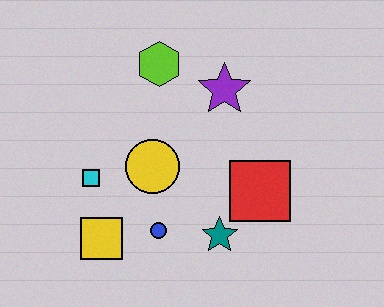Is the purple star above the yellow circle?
Yes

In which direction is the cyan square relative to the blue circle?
The cyan square is to the left of the blue circle.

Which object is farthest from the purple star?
The yellow square is farthest from the purple star.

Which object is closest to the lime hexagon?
The purple star is closest to the lime hexagon.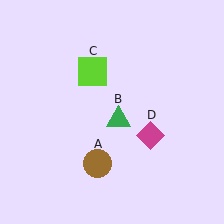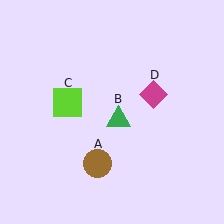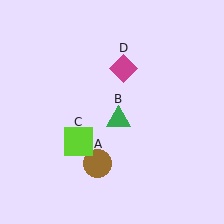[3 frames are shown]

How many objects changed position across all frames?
2 objects changed position: lime square (object C), magenta diamond (object D).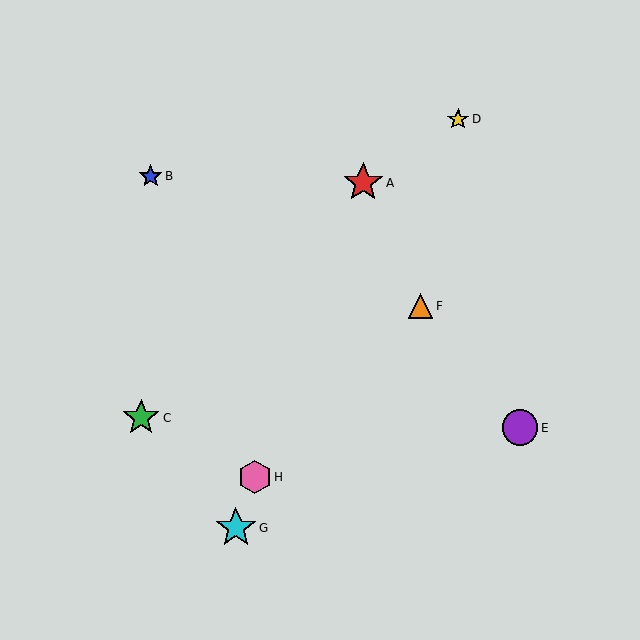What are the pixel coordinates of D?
Object D is at (458, 119).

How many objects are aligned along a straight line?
3 objects (A, G, H) are aligned along a straight line.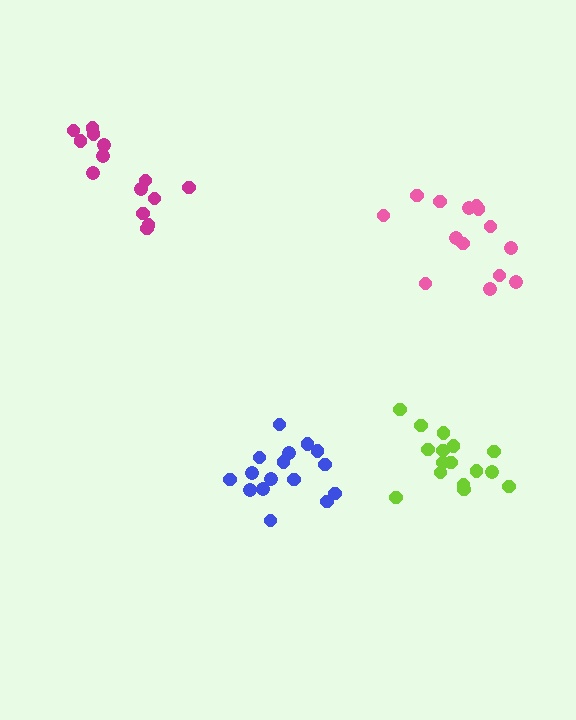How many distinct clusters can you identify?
There are 4 distinct clusters.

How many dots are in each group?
Group 1: 16 dots, Group 2: 15 dots, Group 3: 14 dots, Group 4: 16 dots (61 total).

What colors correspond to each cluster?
The clusters are colored: lime, pink, magenta, blue.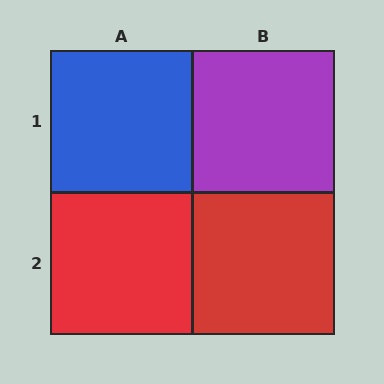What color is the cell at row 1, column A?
Blue.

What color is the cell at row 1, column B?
Purple.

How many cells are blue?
1 cell is blue.